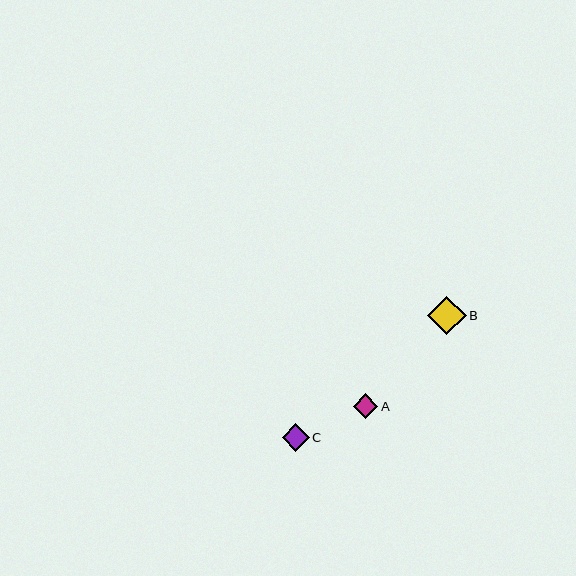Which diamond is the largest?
Diamond B is the largest with a size of approximately 39 pixels.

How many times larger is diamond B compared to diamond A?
Diamond B is approximately 1.6 times the size of diamond A.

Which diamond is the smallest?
Diamond A is the smallest with a size of approximately 24 pixels.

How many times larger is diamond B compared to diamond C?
Diamond B is approximately 1.4 times the size of diamond C.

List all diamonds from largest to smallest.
From largest to smallest: B, C, A.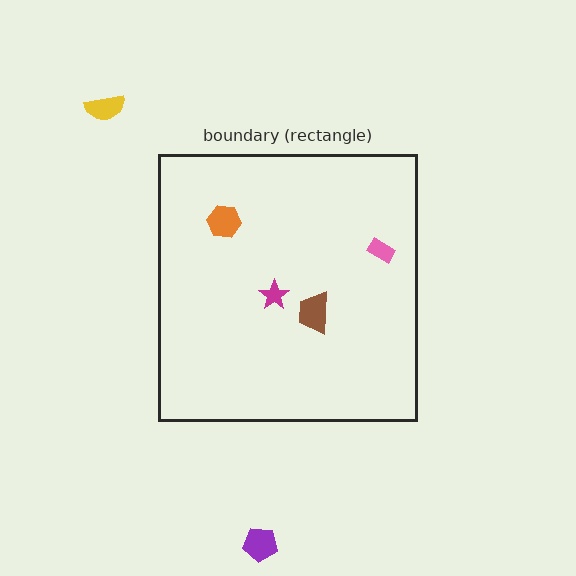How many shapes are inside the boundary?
4 inside, 2 outside.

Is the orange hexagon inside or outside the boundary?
Inside.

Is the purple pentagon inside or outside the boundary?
Outside.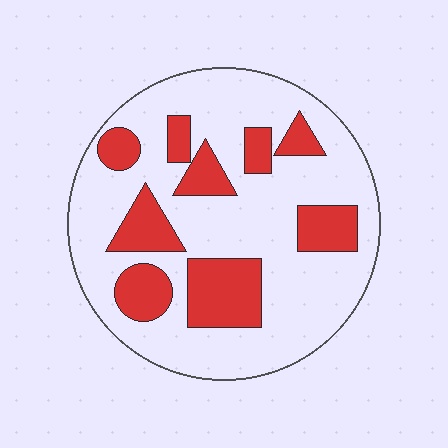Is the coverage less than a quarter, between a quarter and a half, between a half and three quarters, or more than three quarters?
Between a quarter and a half.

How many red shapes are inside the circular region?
9.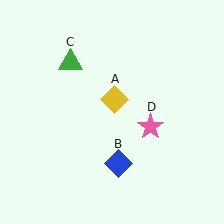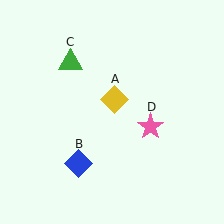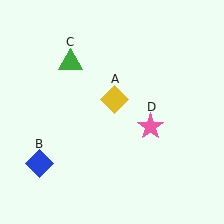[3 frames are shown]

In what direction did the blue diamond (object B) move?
The blue diamond (object B) moved left.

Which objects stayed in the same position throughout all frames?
Yellow diamond (object A) and green triangle (object C) and pink star (object D) remained stationary.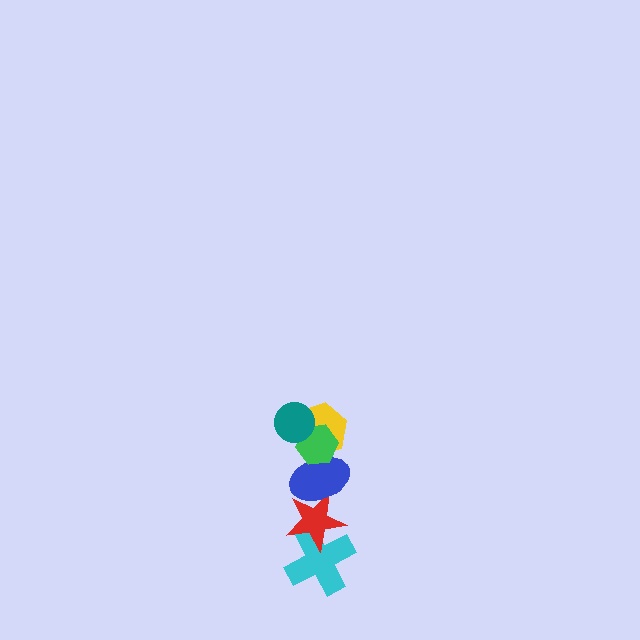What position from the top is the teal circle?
The teal circle is 1st from the top.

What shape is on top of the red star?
The blue ellipse is on top of the red star.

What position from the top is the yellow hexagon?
The yellow hexagon is 3rd from the top.